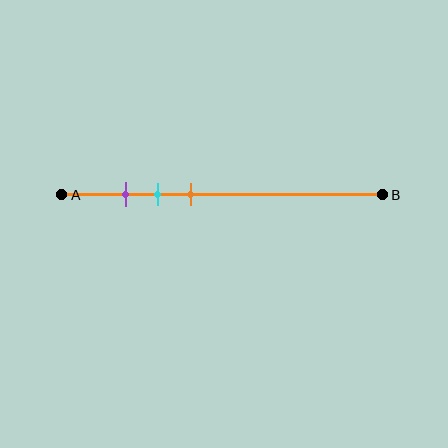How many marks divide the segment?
There are 3 marks dividing the segment.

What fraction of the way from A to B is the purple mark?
The purple mark is approximately 20% (0.2) of the way from A to B.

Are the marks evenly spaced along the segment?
Yes, the marks are approximately evenly spaced.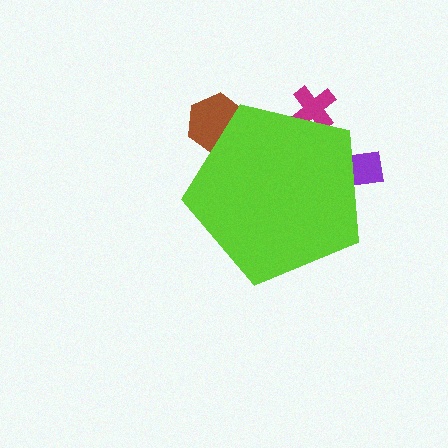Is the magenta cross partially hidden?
Yes, the magenta cross is partially hidden behind the lime pentagon.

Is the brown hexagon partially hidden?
Yes, the brown hexagon is partially hidden behind the lime pentagon.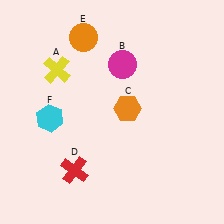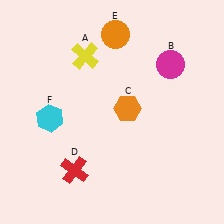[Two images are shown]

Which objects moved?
The objects that moved are: the yellow cross (A), the magenta circle (B), the orange circle (E).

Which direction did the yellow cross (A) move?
The yellow cross (A) moved right.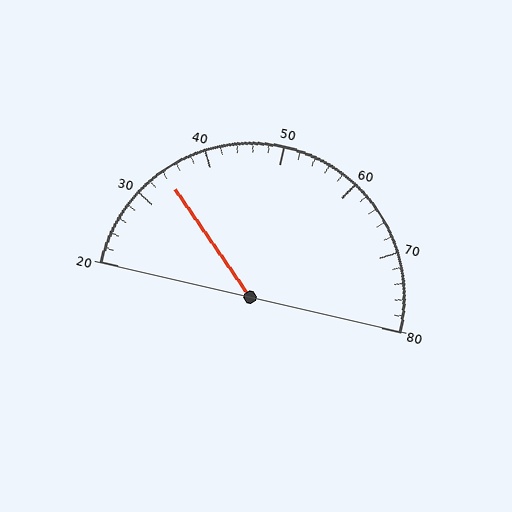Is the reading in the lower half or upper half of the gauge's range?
The reading is in the lower half of the range (20 to 80).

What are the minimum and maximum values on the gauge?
The gauge ranges from 20 to 80.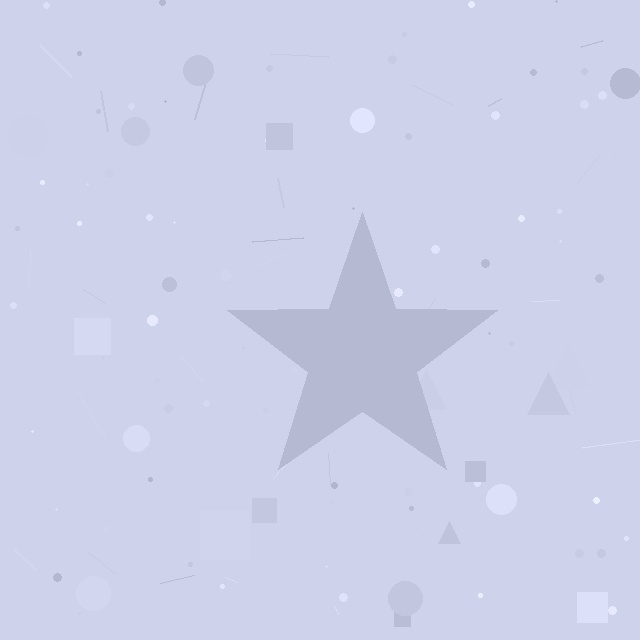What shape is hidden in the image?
A star is hidden in the image.